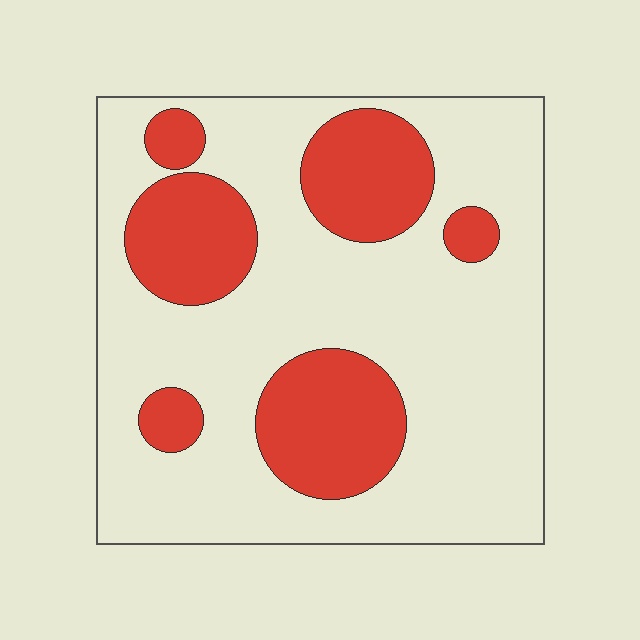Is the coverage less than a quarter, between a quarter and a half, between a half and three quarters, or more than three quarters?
Between a quarter and a half.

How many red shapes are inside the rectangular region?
6.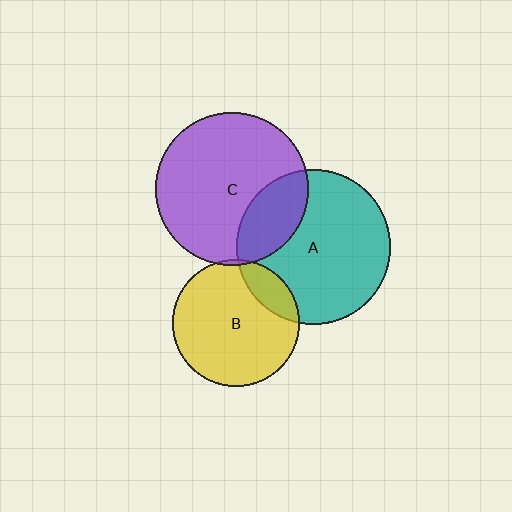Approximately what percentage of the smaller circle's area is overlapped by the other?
Approximately 15%.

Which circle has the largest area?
Circle A (teal).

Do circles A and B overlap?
Yes.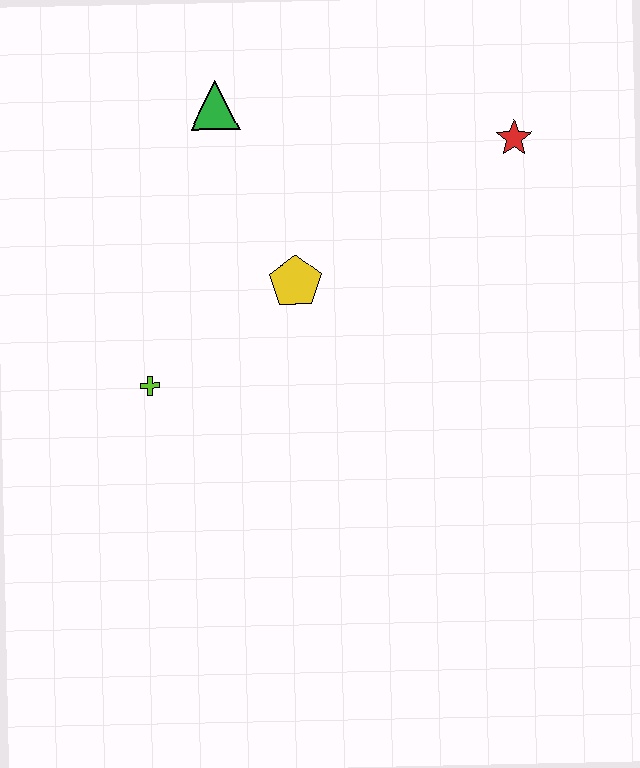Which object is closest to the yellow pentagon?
The lime cross is closest to the yellow pentagon.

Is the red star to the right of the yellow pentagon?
Yes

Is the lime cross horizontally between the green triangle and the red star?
No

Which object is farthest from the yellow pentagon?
The red star is farthest from the yellow pentagon.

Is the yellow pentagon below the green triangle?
Yes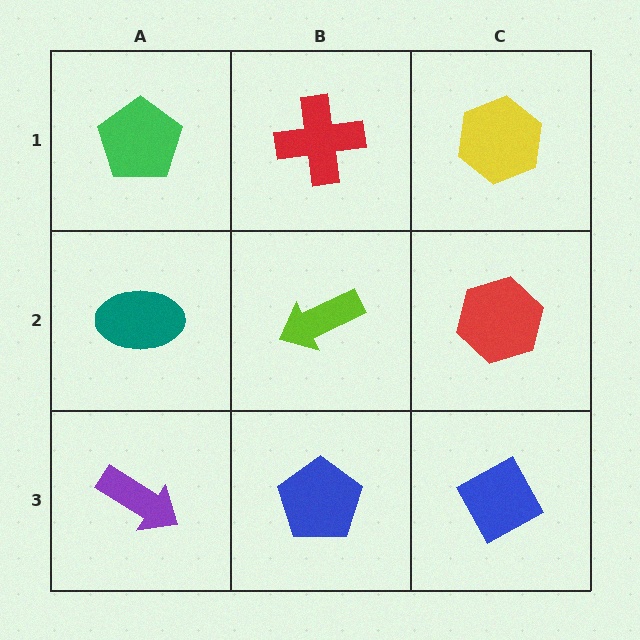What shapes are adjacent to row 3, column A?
A teal ellipse (row 2, column A), a blue pentagon (row 3, column B).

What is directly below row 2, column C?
A blue diamond.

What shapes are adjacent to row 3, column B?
A lime arrow (row 2, column B), a purple arrow (row 3, column A), a blue diamond (row 3, column C).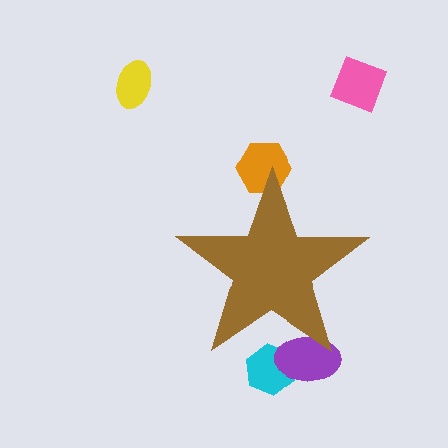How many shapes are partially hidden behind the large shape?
3 shapes are partially hidden.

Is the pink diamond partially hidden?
No, the pink diamond is fully visible.